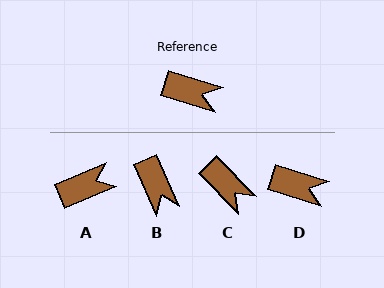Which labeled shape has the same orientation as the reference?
D.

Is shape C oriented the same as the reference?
No, it is off by about 28 degrees.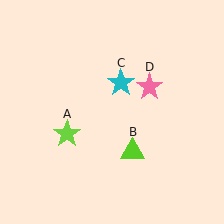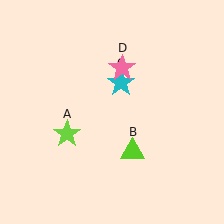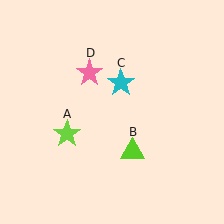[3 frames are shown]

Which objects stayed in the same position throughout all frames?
Lime star (object A) and lime triangle (object B) and cyan star (object C) remained stationary.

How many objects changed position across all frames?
1 object changed position: pink star (object D).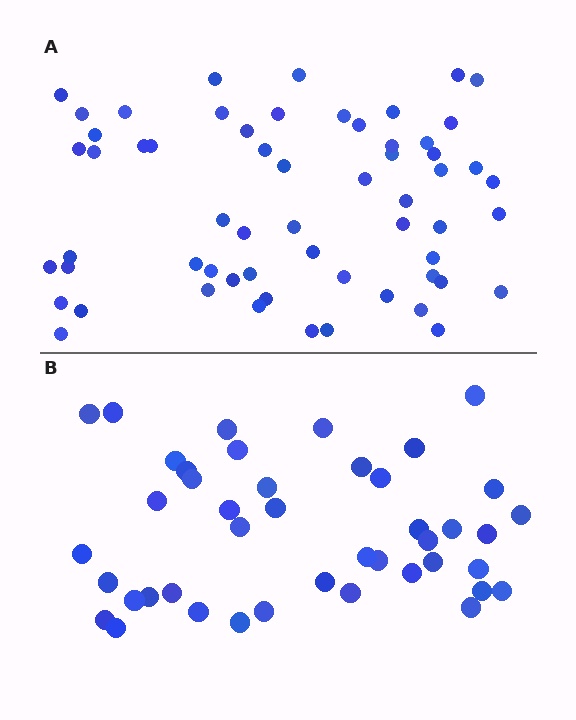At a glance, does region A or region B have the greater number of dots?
Region A (the top region) has more dots.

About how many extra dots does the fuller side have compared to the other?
Region A has approximately 15 more dots than region B.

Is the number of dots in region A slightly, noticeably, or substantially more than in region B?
Region A has noticeably more, but not dramatically so. The ratio is roughly 1.4 to 1.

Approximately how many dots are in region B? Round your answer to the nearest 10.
About 40 dots. (The exact count is 43, which rounds to 40.)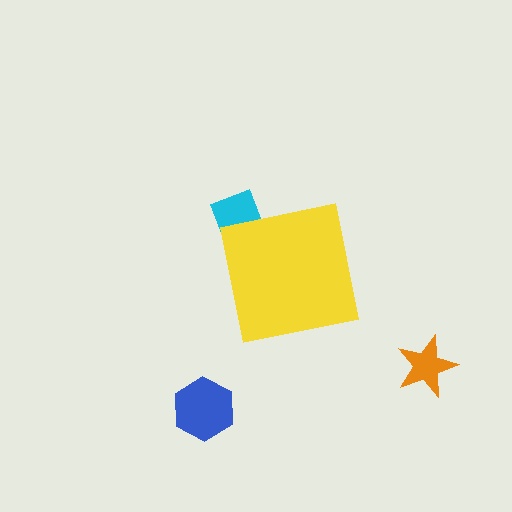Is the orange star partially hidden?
No, the orange star is fully visible.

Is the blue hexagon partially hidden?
No, the blue hexagon is fully visible.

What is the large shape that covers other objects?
A yellow square.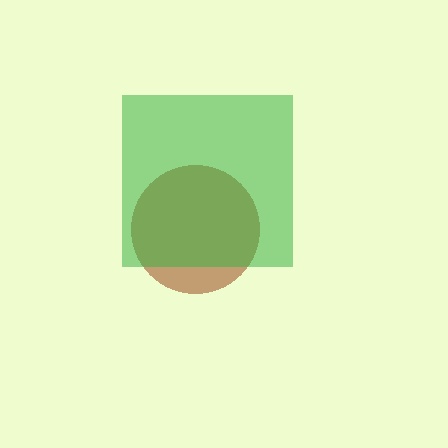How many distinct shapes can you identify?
There are 2 distinct shapes: a brown circle, a green square.